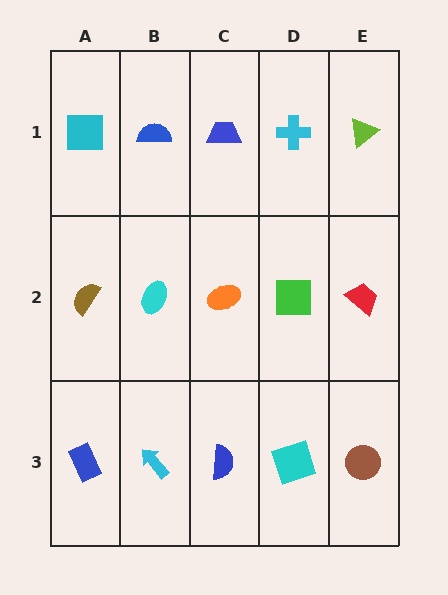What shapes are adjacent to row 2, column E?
A lime triangle (row 1, column E), a brown circle (row 3, column E), a green square (row 2, column D).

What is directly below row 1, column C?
An orange ellipse.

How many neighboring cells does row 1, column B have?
3.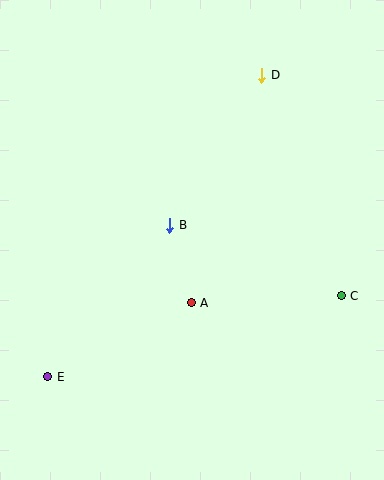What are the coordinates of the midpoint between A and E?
The midpoint between A and E is at (119, 340).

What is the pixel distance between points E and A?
The distance between E and A is 162 pixels.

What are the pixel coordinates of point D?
Point D is at (262, 75).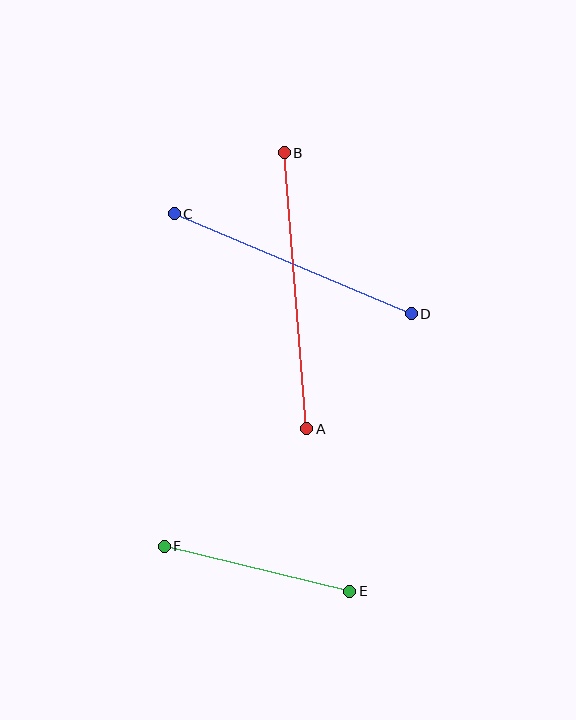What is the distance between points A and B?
The distance is approximately 277 pixels.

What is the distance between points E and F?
The distance is approximately 191 pixels.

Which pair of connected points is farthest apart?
Points A and B are farthest apart.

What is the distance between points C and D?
The distance is approximately 257 pixels.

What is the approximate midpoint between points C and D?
The midpoint is at approximately (293, 264) pixels.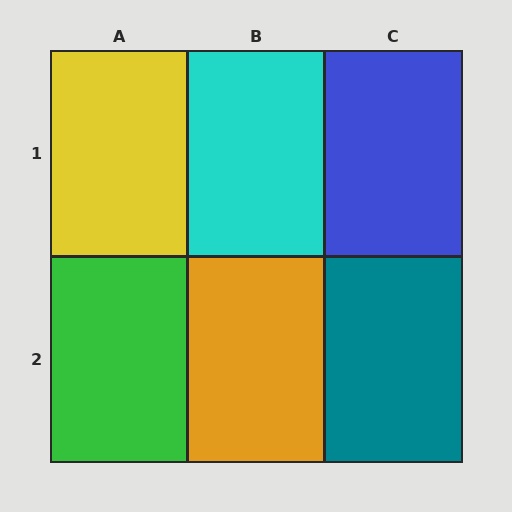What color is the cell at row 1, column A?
Yellow.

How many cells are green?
1 cell is green.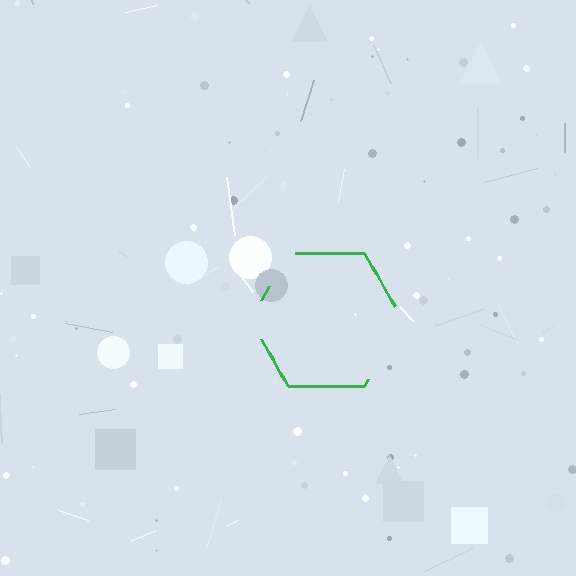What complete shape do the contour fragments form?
The contour fragments form a hexagon.